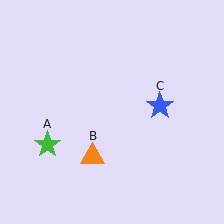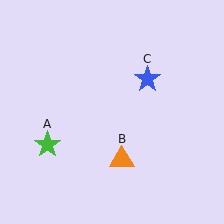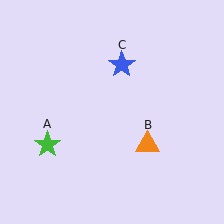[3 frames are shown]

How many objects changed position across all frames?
2 objects changed position: orange triangle (object B), blue star (object C).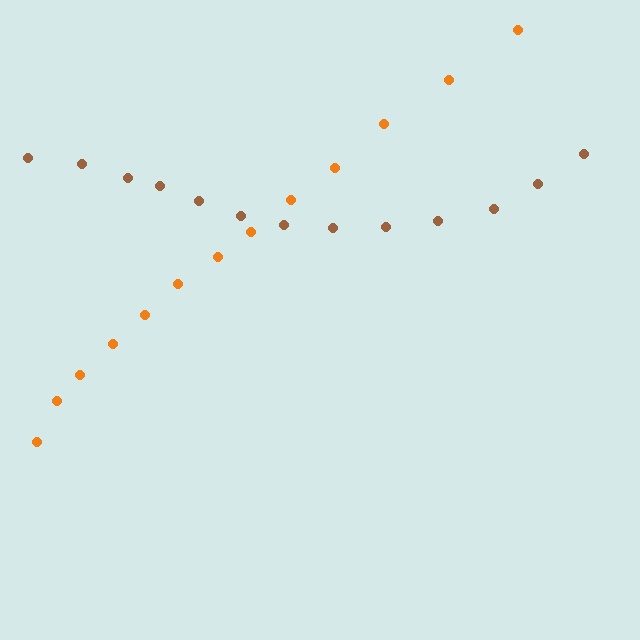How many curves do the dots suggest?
There are 2 distinct paths.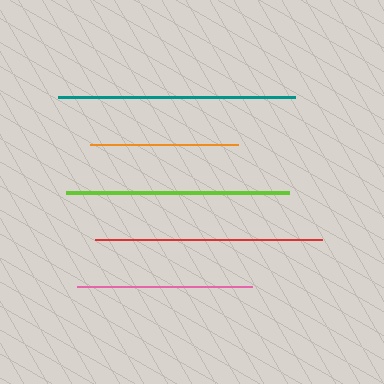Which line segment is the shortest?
The orange line is the shortest at approximately 148 pixels.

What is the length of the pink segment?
The pink segment is approximately 175 pixels long.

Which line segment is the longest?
The teal line is the longest at approximately 237 pixels.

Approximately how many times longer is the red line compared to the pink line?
The red line is approximately 1.3 times the length of the pink line.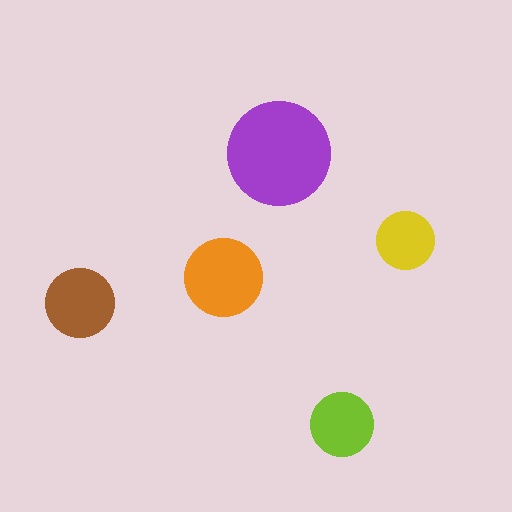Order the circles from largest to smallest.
the purple one, the orange one, the brown one, the lime one, the yellow one.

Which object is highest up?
The purple circle is topmost.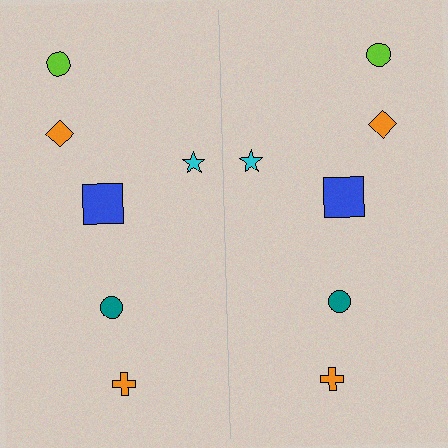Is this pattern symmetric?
Yes, this pattern has bilateral (reflection) symmetry.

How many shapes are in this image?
There are 12 shapes in this image.